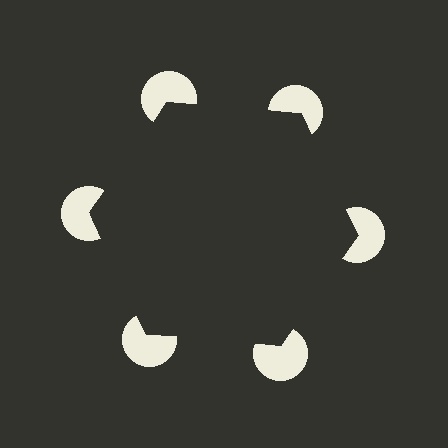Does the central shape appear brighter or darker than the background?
It typically appears slightly darker than the background, even though no actual brightness change is drawn.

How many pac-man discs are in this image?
There are 6 — one at each vertex of the illusory hexagon.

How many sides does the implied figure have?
6 sides.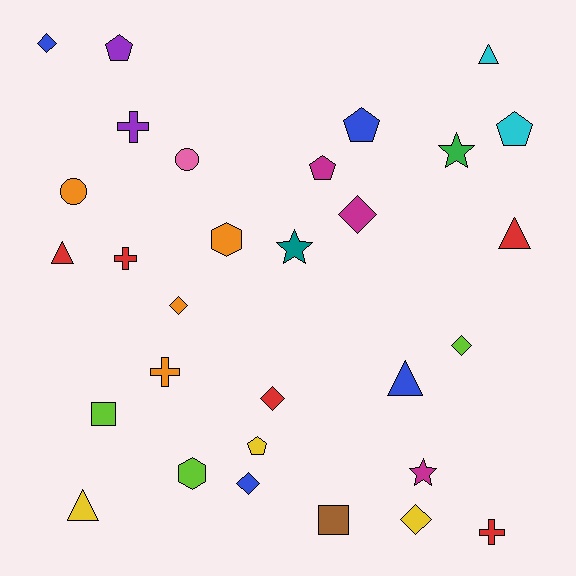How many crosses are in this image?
There are 4 crosses.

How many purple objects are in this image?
There are 2 purple objects.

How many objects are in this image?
There are 30 objects.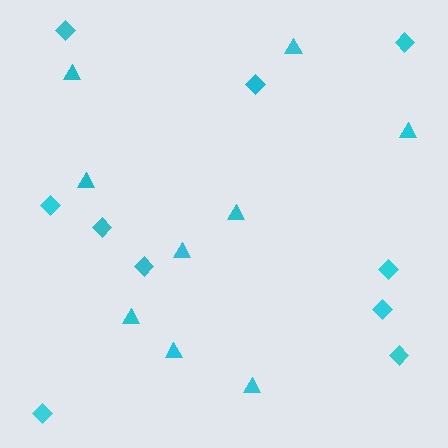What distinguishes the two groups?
There are 2 groups: one group of triangles (9) and one group of diamonds (10).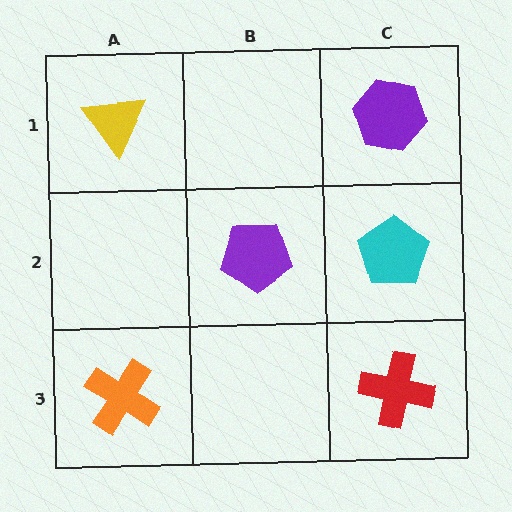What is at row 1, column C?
A purple hexagon.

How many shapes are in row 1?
2 shapes.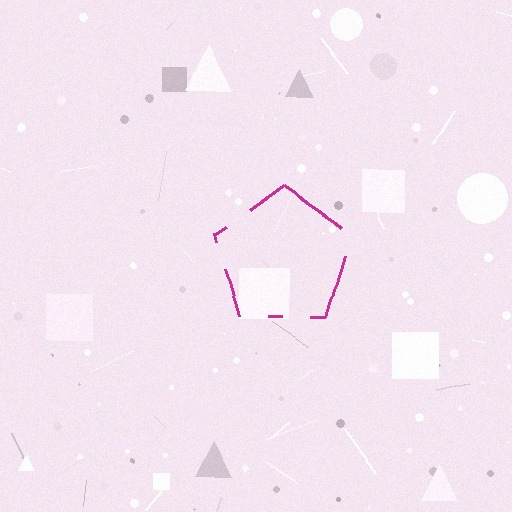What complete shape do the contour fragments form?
The contour fragments form a pentagon.